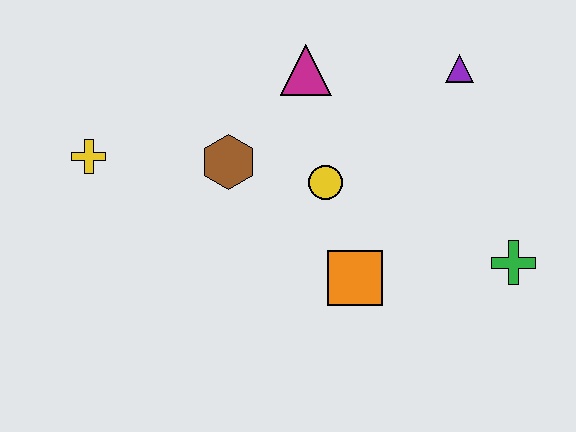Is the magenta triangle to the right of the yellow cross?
Yes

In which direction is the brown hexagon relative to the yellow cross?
The brown hexagon is to the right of the yellow cross.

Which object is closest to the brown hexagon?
The yellow circle is closest to the brown hexagon.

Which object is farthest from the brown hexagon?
The green cross is farthest from the brown hexagon.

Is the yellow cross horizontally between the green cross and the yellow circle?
No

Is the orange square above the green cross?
No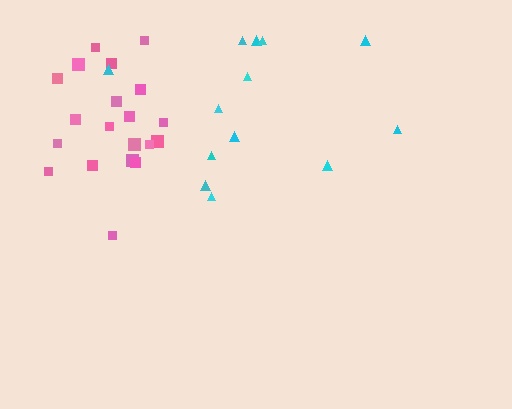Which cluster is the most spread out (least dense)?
Cyan.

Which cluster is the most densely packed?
Pink.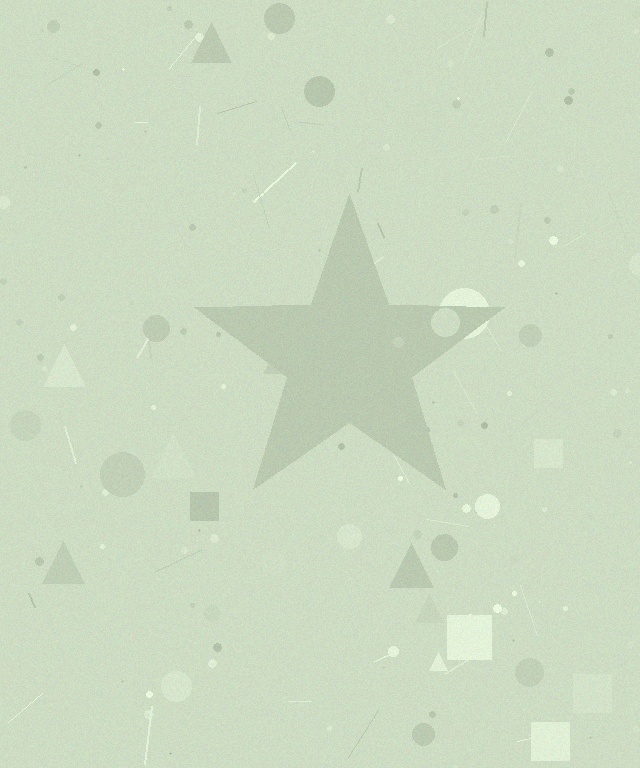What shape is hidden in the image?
A star is hidden in the image.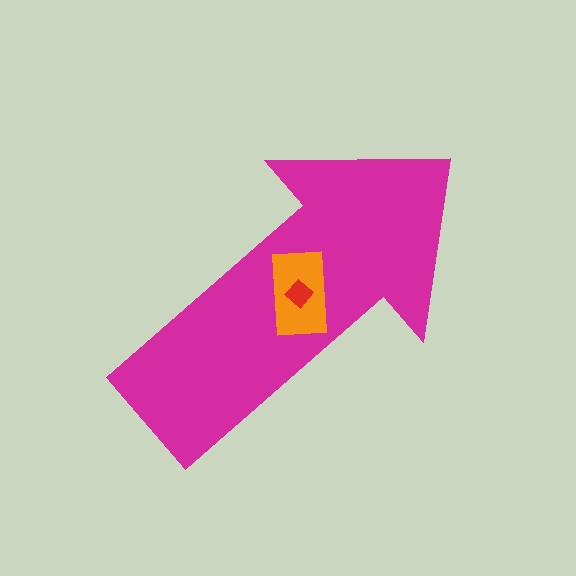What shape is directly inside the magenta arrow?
The orange rectangle.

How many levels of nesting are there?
3.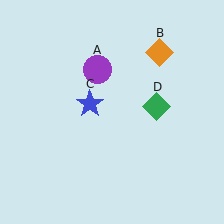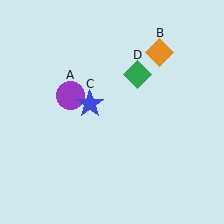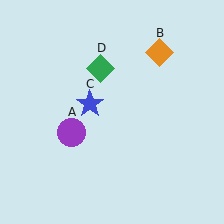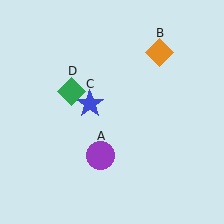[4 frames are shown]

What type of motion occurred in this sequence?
The purple circle (object A), green diamond (object D) rotated counterclockwise around the center of the scene.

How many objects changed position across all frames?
2 objects changed position: purple circle (object A), green diamond (object D).